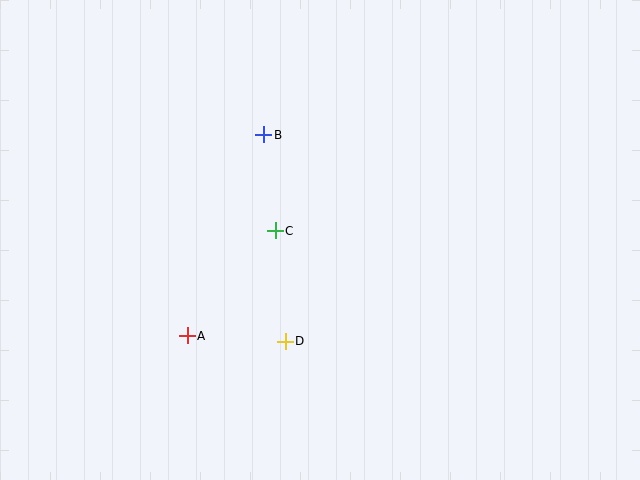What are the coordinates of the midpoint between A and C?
The midpoint between A and C is at (231, 283).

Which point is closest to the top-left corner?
Point B is closest to the top-left corner.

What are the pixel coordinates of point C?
Point C is at (275, 231).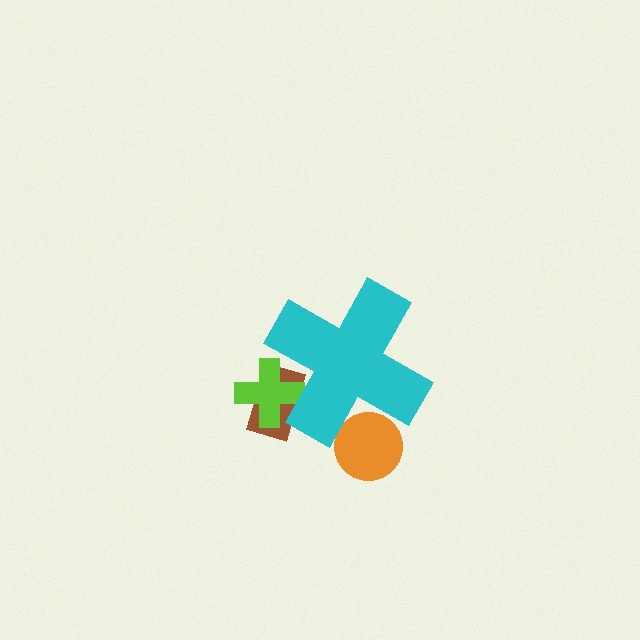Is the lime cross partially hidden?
Yes, the lime cross is partially hidden behind the cyan cross.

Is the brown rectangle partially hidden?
Yes, the brown rectangle is partially hidden behind the cyan cross.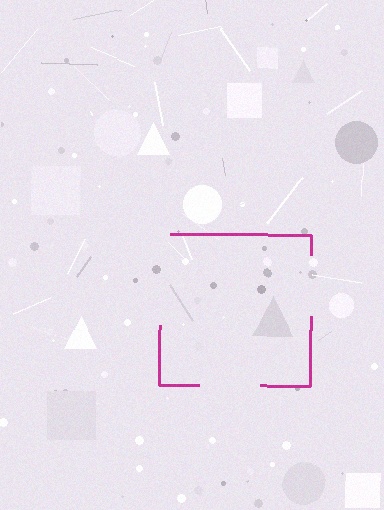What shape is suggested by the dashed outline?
The dashed outline suggests a square.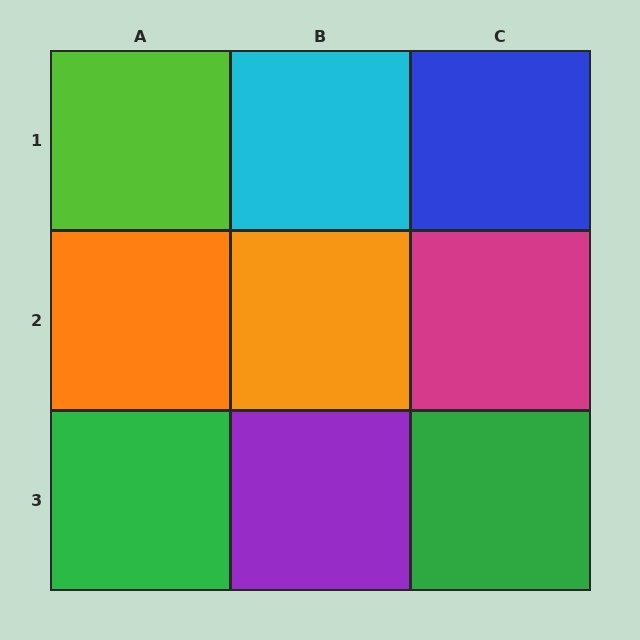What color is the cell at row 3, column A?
Green.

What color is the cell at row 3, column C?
Green.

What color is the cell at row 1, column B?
Cyan.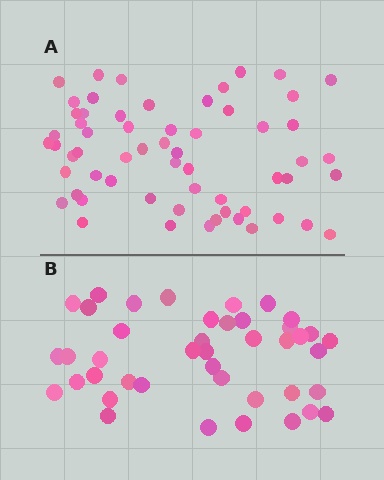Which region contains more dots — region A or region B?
Region A (the top region) has more dots.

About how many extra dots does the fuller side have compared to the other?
Region A has approximately 20 more dots than region B.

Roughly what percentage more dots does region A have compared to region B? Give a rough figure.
About 45% more.